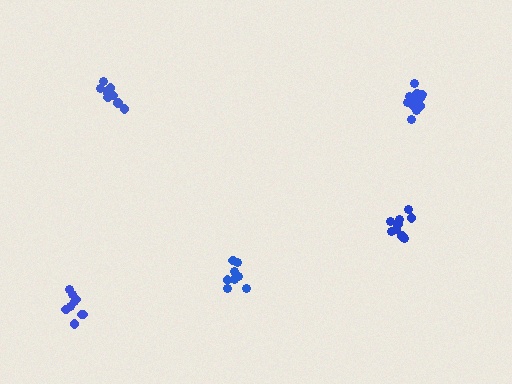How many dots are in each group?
Group 1: 9 dots, Group 2: 9 dots, Group 3: 9 dots, Group 4: 9 dots, Group 5: 13 dots (49 total).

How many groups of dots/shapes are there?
There are 5 groups.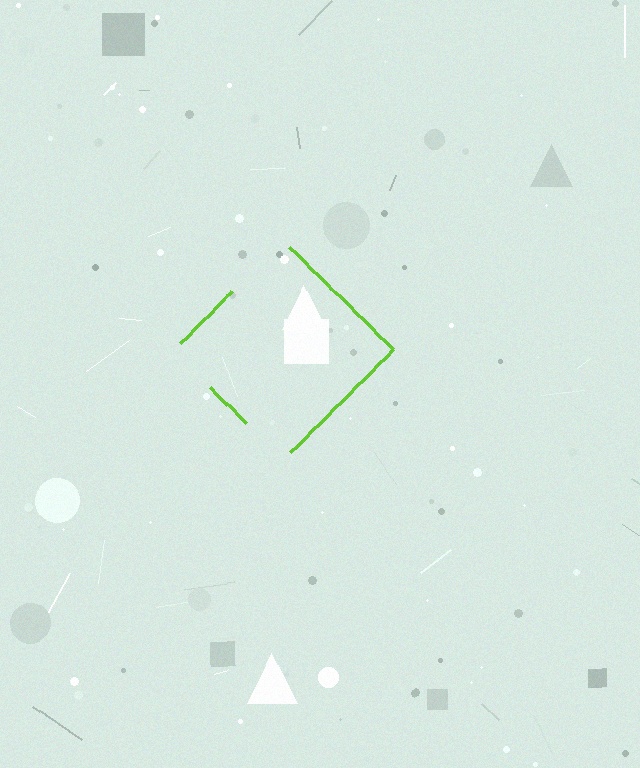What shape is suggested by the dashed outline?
The dashed outline suggests a diamond.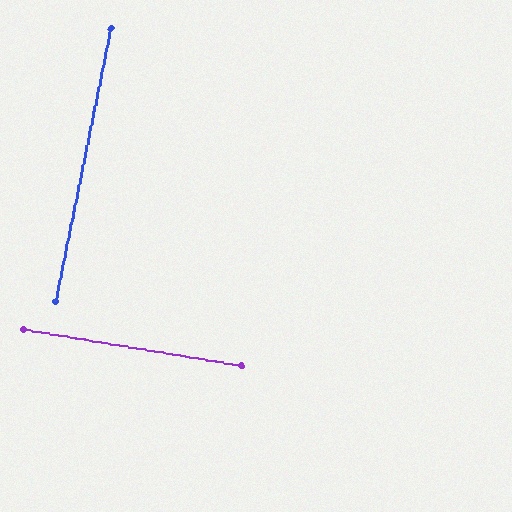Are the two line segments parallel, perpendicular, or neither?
Perpendicular — they meet at approximately 88°.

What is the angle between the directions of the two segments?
Approximately 88 degrees.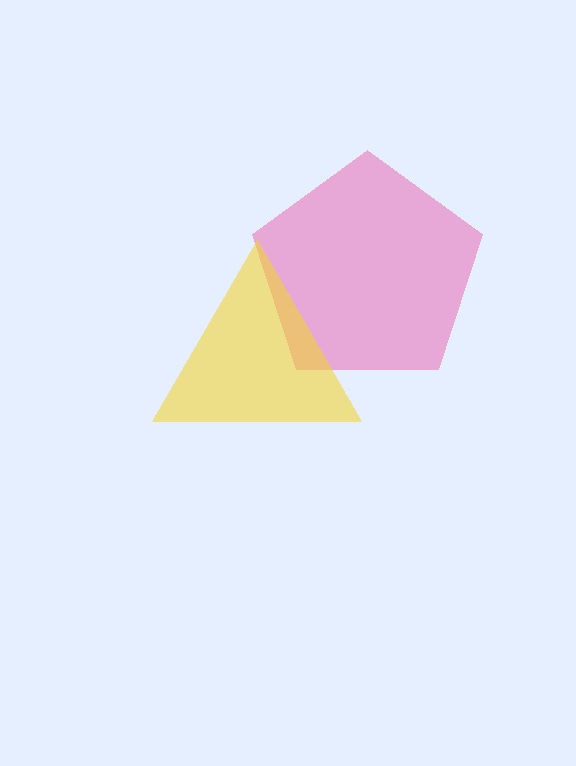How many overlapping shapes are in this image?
There are 2 overlapping shapes in the image.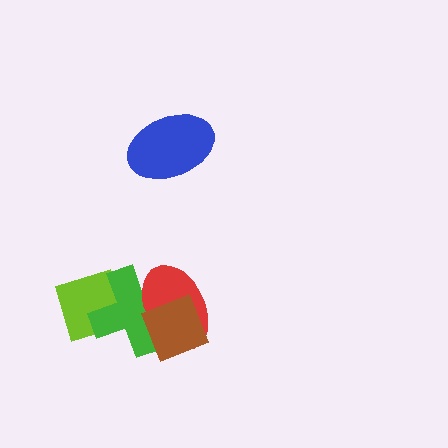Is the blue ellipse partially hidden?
No, no other shape covers it.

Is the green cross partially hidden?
Yes, it is partially covered by another shape.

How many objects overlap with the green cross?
3 objects overlap with the green cross.